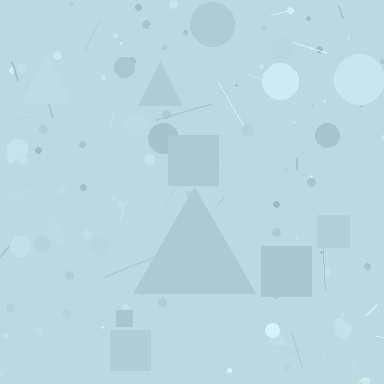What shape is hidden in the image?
A triangle is hidden in the image.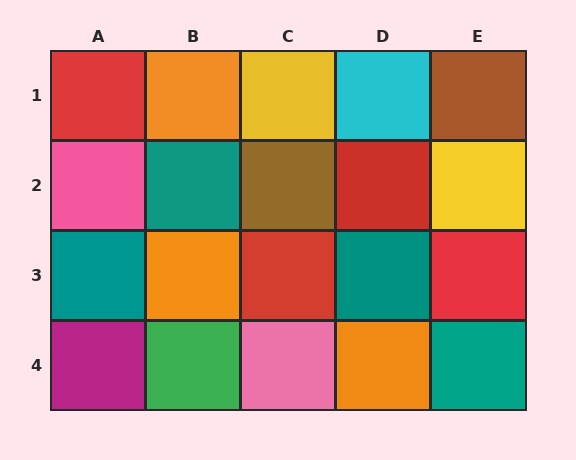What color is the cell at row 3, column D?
Teal.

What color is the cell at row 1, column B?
Orange.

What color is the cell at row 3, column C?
Red.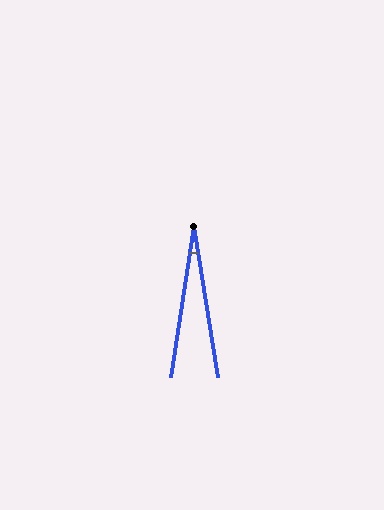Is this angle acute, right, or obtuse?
It is acute.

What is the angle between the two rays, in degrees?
Approximately 18 degrees.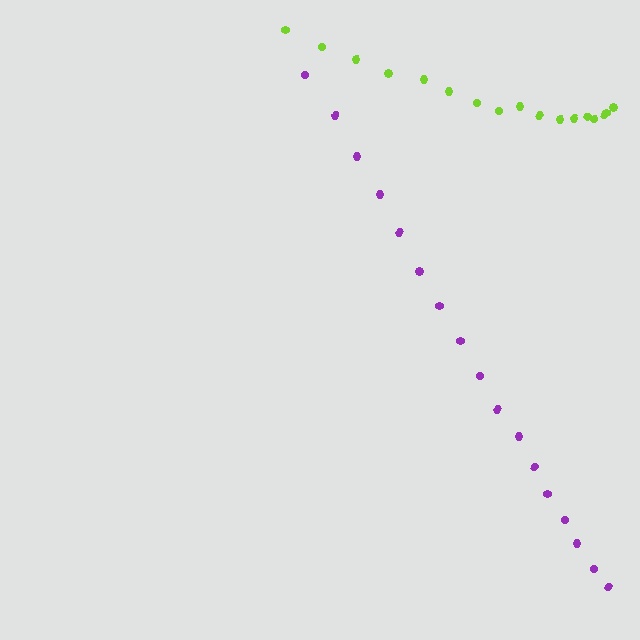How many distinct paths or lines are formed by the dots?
There are 2 distinct paths.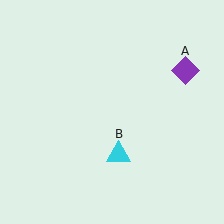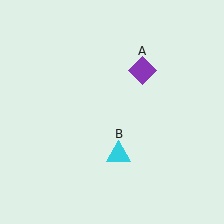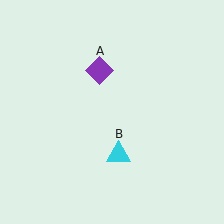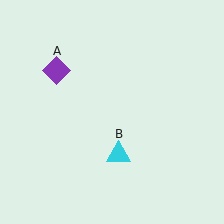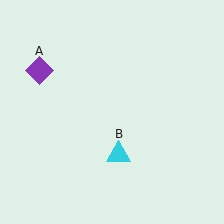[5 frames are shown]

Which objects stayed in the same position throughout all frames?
Cyan triangle (object B) remained stationary.